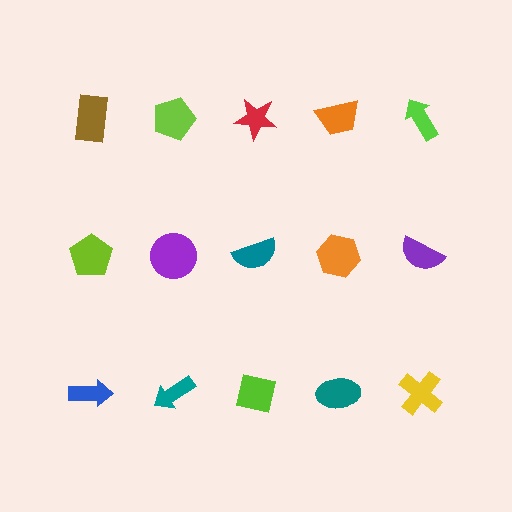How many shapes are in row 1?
5 shapes.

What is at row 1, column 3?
A red star.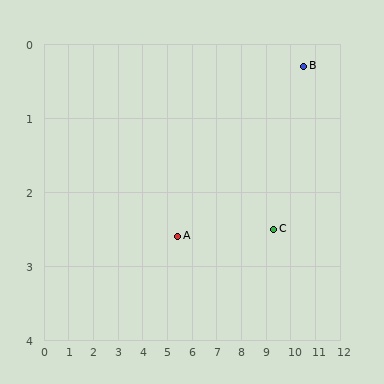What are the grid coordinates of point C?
Point C is at approximately (9.3, 2.5).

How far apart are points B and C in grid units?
Points B and C are about 2.5 grid units apart.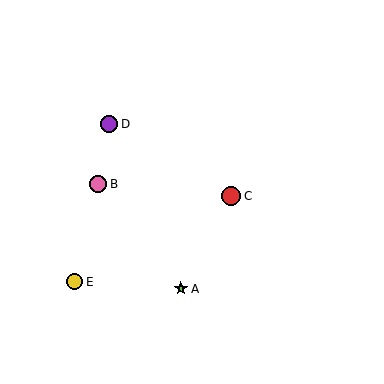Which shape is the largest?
The red circle (labeled C) is the largest.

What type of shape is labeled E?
Shape E is a yellow circle.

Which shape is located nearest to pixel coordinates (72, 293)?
The yellow circle (labeled E) at (74, 282) is nearest to that location.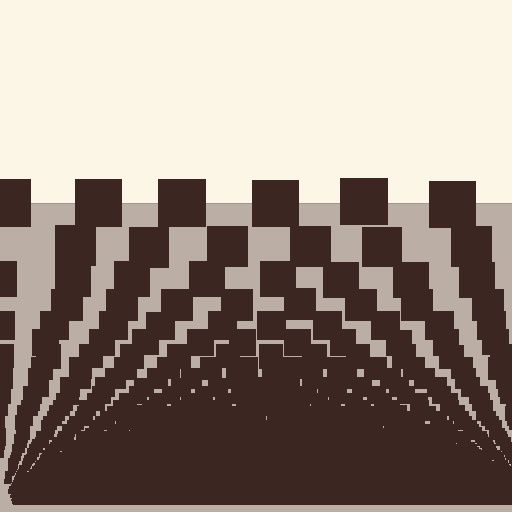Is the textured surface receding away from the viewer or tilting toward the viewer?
The surface appears to tilt toward the viewer. Texture elements get larger and sparser toward the top.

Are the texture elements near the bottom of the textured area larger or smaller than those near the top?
Smaller. The gradient is inverted — elements near the bottom are smaller and denser.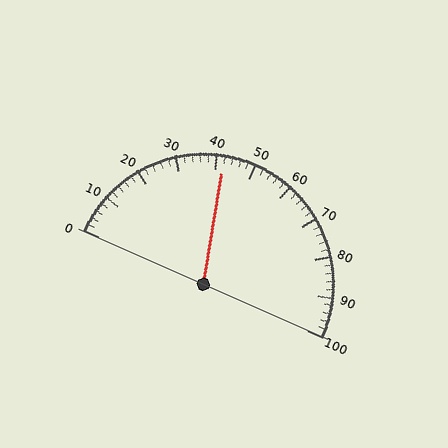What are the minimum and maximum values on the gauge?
The gauge ranges from 0 to 100.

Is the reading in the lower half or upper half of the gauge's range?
The reading is in the lower half of the range (0 to 100).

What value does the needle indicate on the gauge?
The needle indicates approximately 42.